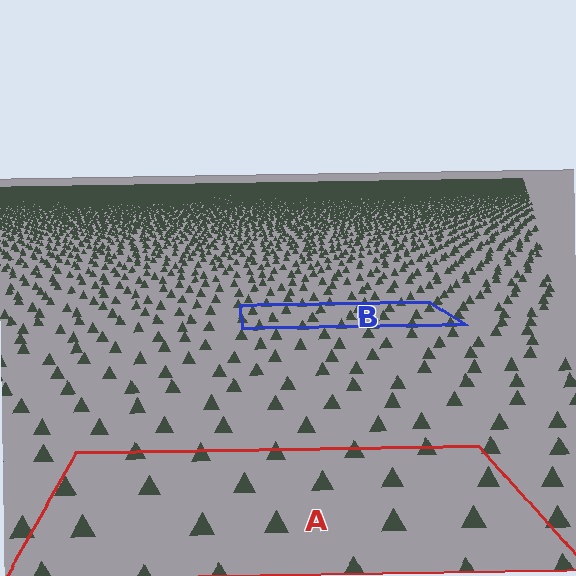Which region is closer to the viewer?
Region A is closer. The texture elements there are larger and more spread out.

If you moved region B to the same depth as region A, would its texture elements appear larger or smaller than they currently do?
They would appear larger. At a closer depth, the same texture elements are projected at a bigger on-screen size.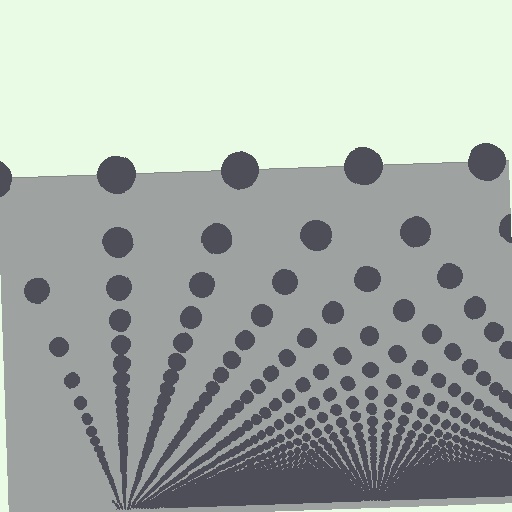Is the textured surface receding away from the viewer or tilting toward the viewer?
The surface appears to tilt toward the viewer. Texture elements get larger and sparser toward the top.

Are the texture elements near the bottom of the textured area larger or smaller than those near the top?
Smaller. The gradient is inverted — elements near the bottom are smaller and denser.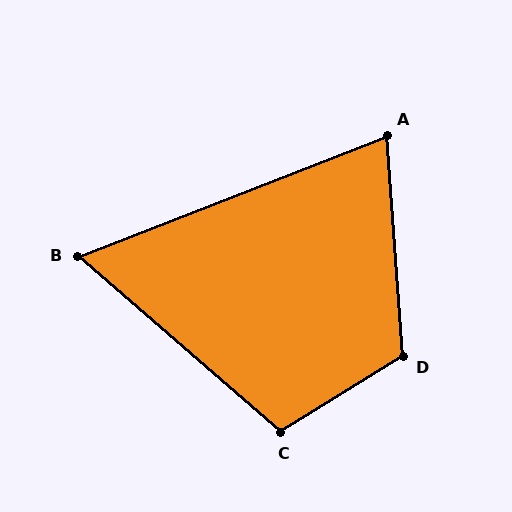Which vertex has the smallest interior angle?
B, at approximately 62 degrees.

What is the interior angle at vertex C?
Approximately 107 degrees (obtuse).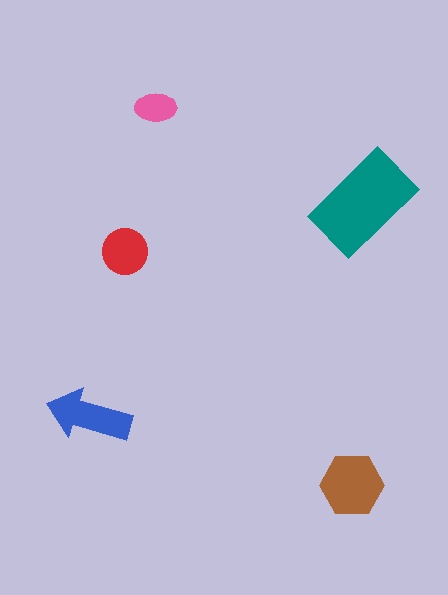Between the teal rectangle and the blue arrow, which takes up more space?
The teal rectangle.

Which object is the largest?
The teal rectangle.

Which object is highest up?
The pink ellipse is topmost.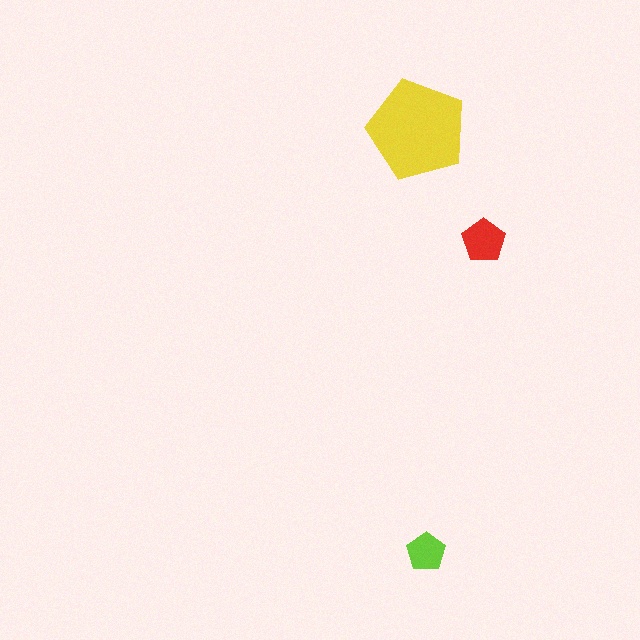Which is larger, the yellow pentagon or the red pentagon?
The yellow one.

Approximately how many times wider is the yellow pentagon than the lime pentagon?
About 2.5 times wider.